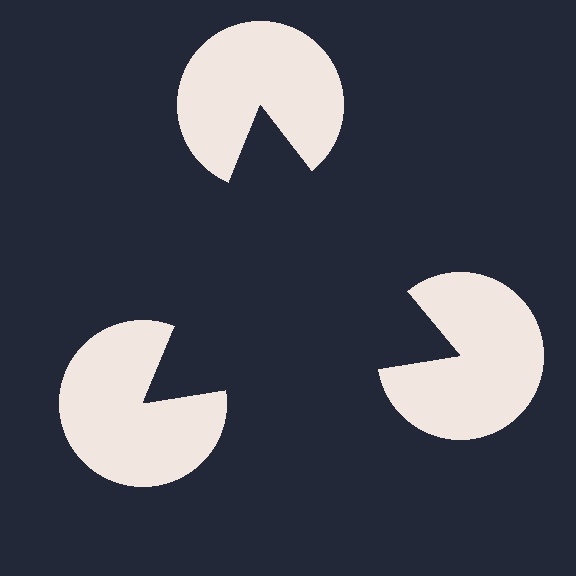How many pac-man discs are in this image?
There are 3 — one at each vertex of the illusory triangle.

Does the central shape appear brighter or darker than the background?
It typically appears slightly darker than the background, even though no actual brightness change is drawn.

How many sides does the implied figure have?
3 sides.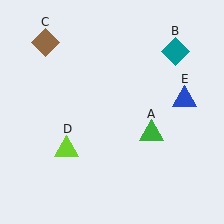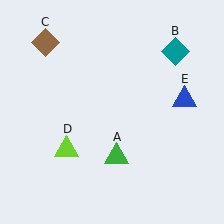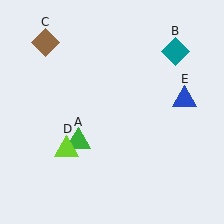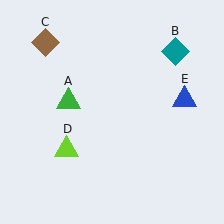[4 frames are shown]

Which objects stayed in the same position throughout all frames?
Teal diamond (object B) and brown diamond (object C) and lime triangle (object D) and blue triangle (object E) remained stationary.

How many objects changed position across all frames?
1 object changed position: green triangle (object A).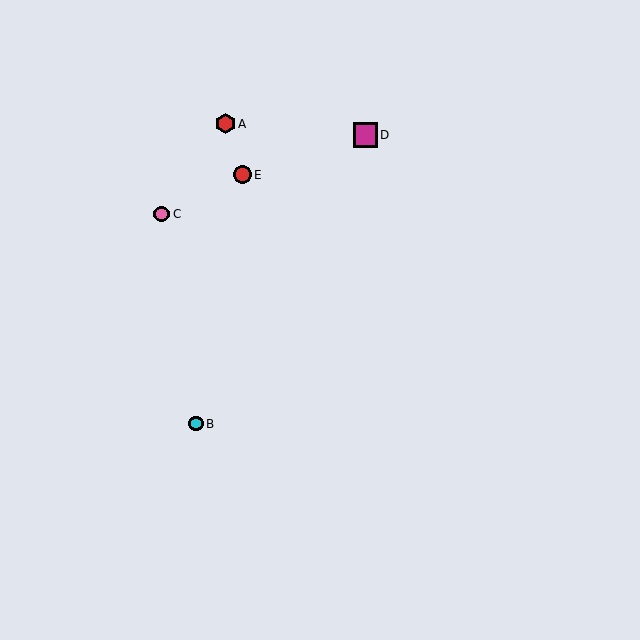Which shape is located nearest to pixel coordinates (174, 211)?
The pink circle (labeled C) at (162, 214) is nearest to that location.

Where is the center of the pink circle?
The center of the pink circle is at (162, 214).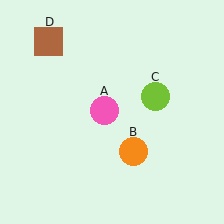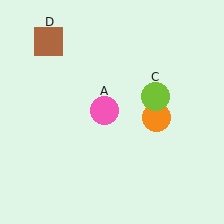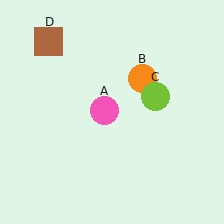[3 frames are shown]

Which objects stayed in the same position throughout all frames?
Pink circle (object A) and lime circle (object C) and brown square (object D) remained stationary.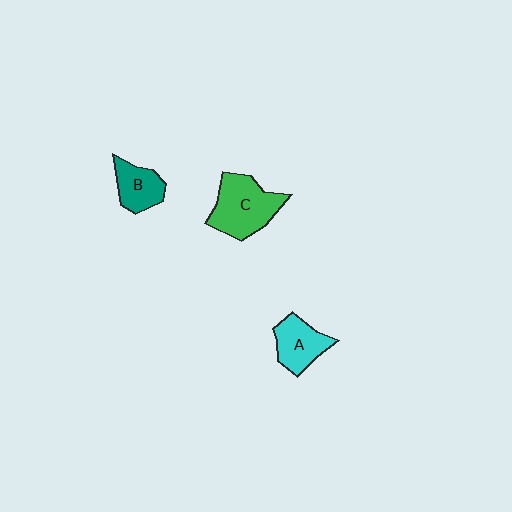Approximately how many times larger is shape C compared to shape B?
Approximately 1.7 times.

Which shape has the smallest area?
Shape B (teal).